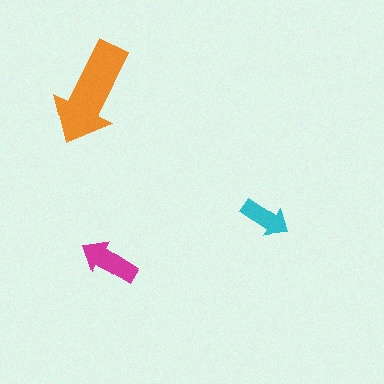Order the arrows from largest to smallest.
the orange one, the magenta one, the cyan one.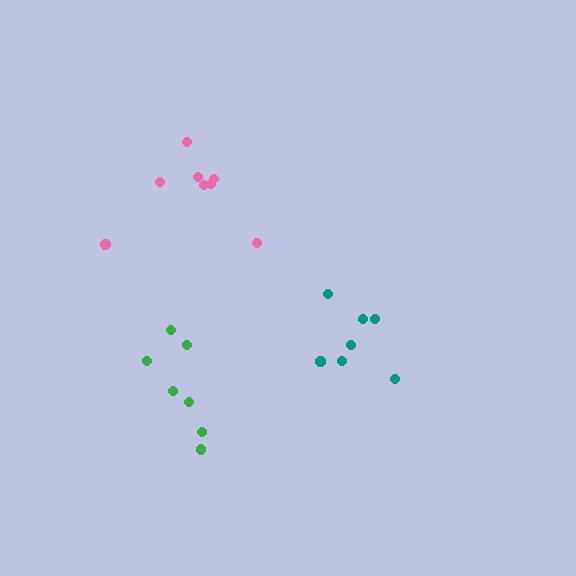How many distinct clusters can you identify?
There are 3 distinct clusters.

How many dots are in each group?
Group 1: 9 dots, Group 2: 7 dots, Group 3: 7 dots (23 total).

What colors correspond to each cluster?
The clusters are colored: pink, green, teal.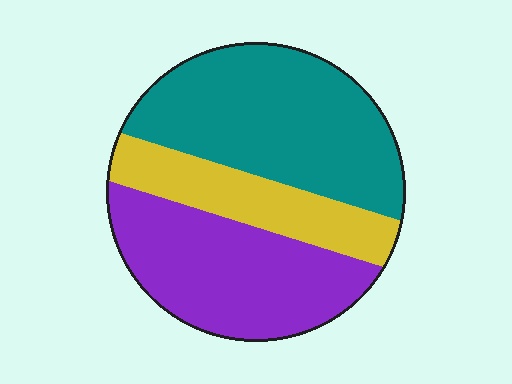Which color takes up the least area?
Yellow, at roughly 20%.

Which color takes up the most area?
Teal, at roughly 45%.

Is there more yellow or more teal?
Teal.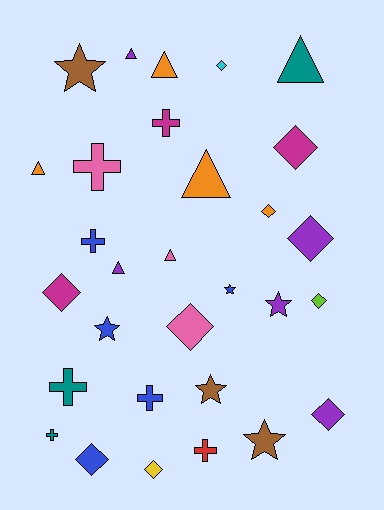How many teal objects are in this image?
There are 3 teal objects.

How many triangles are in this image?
There are 7 triangles.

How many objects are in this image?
There are 30 objects.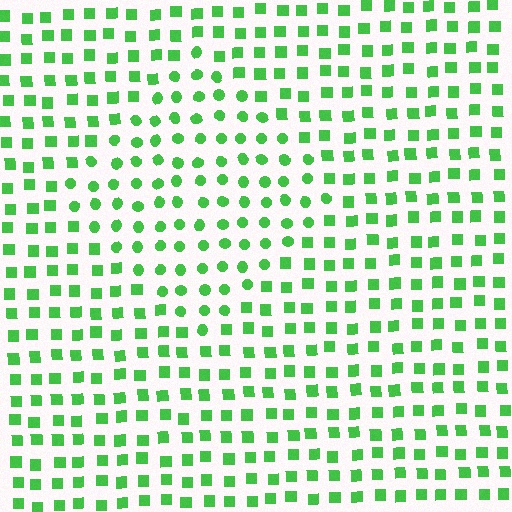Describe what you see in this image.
The image is filled with small green elements arranged in a uniform grid. A diamond-shaped region contains circles, while the surrounding area contains squares. The boundary is defined purely by the change in element shape.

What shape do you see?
I see a diamond.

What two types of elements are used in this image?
The image uses circles inside the diamond region and squares outside it.